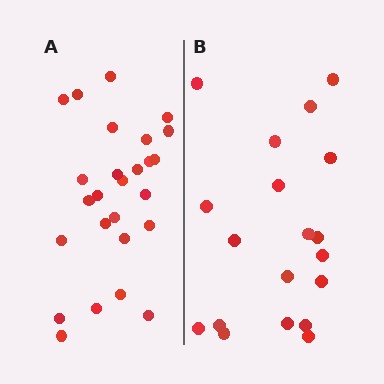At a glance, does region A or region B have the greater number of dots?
Region A (the left region) has more dots.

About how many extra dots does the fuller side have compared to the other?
Region A has roughly 8 or so more dots than region B.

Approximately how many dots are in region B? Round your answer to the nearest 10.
About 20 dots. (The exact count is 19, which rounds to 20.)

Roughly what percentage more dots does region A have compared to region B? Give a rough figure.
About 35% more.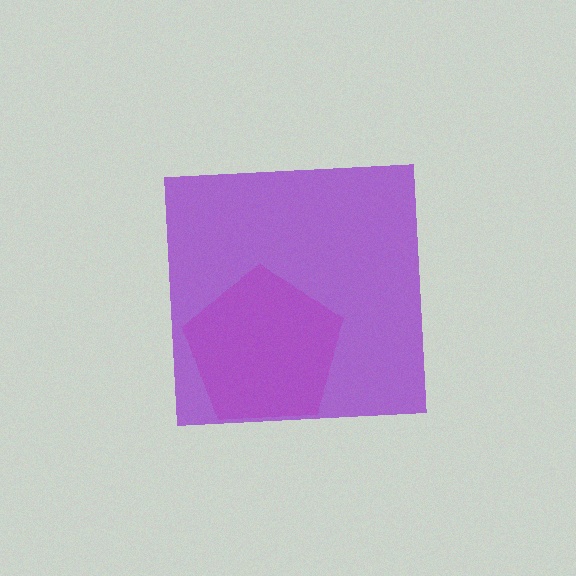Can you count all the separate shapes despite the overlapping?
Yes, there are 2 separate shapes.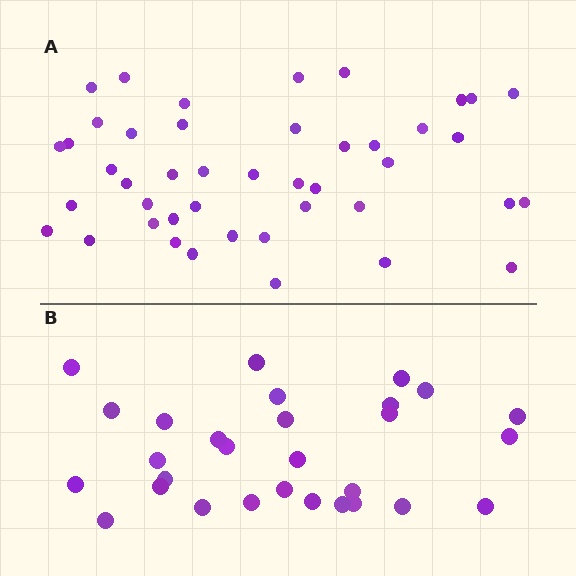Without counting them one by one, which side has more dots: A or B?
Region A (the top region) has more dots.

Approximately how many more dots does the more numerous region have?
Region A has approximately 15 more dots than region B.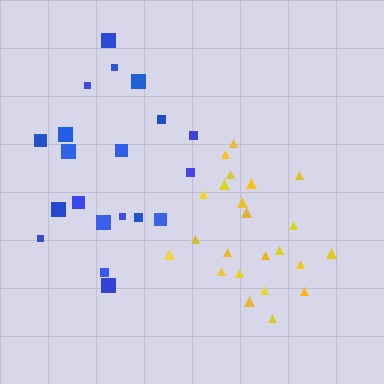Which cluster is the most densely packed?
Yellow.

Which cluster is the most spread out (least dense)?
Blue.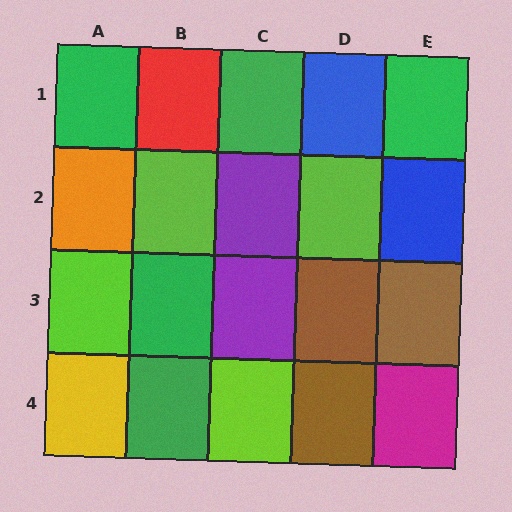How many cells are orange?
1 cell is orange.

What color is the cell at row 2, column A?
Orange.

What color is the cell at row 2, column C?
Purple.